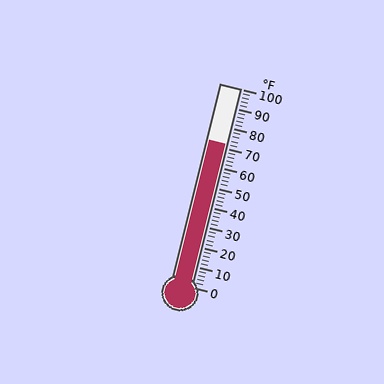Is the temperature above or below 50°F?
The temperature is above 50°F.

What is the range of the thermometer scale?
The thermometer scale ranges from 0°F to 100°F.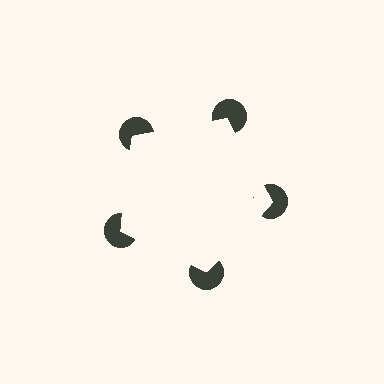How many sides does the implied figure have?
5 sides.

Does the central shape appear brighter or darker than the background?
It typically appears slightly brighter than the background, even though no actual brightness change is drawn.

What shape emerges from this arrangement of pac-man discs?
An illusory pentagon — its edges are inferred from the aligned wedge cuts in the pac-man discs, not physically drawn.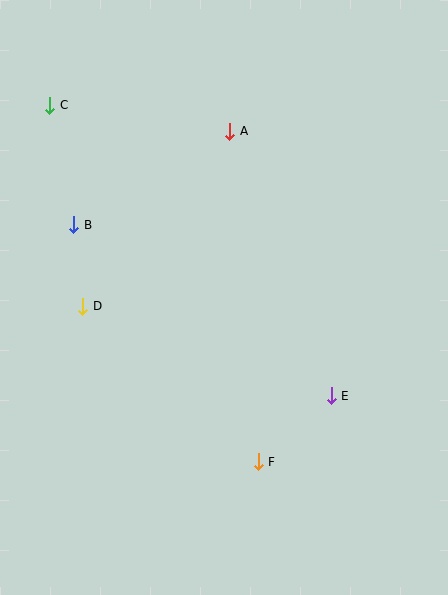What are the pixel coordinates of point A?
Point A is at (229, 131).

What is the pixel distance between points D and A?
The distance between D and A is 228 pixels.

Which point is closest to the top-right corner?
Point A is closest to the top-right corner.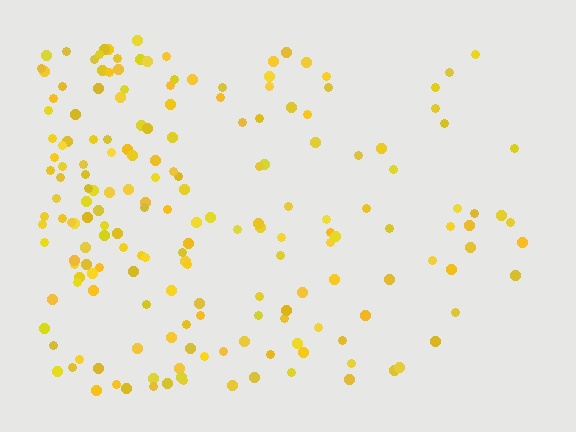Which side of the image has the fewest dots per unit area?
The right.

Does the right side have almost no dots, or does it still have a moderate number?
Still a moderate number, just noticeably fewer than the left.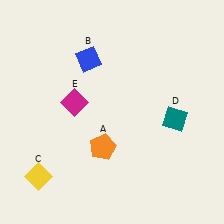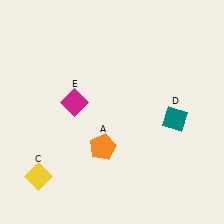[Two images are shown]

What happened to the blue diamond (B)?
The blue diamond (B) was removed in Image 2. It was in the top-left area of Image 1.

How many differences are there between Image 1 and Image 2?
There is 1 difference between the two images.